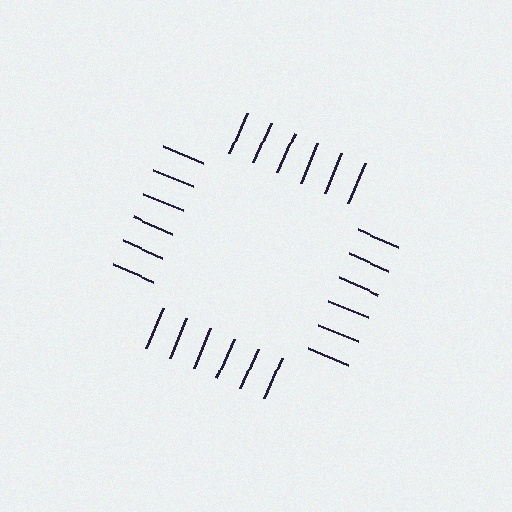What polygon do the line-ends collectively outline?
An illusory square — the line segments terminate on its edges but no continuous stroke is drawn.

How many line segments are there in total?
24 — 6 along each of the 4 edges.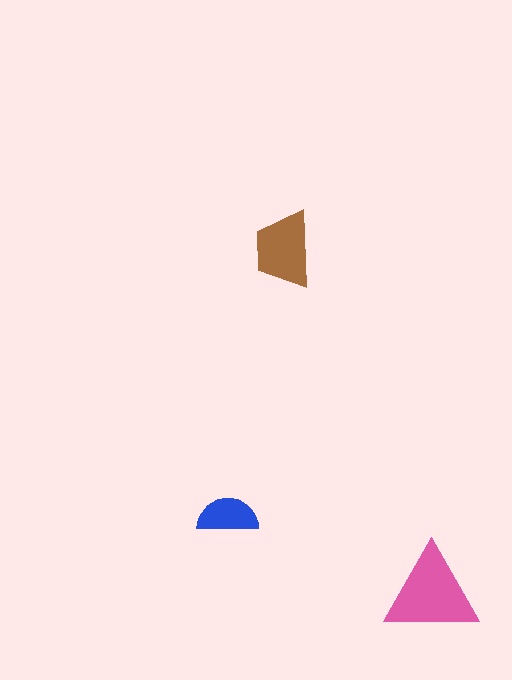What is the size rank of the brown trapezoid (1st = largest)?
2nd.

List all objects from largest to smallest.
The pink triangle, the brown trapezoid, the blue semicircle.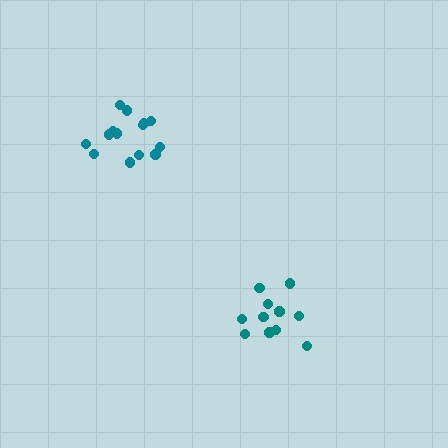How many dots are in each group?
Group 1: 11 dots, Group 2: 14 dots (25 total).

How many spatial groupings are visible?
There are 2 spatial groupings.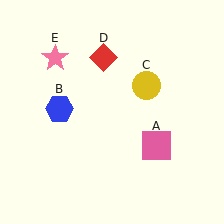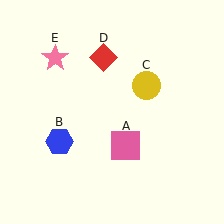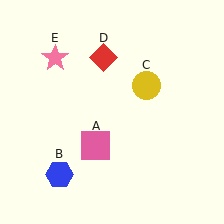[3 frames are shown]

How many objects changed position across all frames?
2 objects changed position: pink square (object A), blue hexagon (object B).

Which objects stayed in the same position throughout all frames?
Yellow circle (object C) and red diamond (object D) and pink star (object E) remained stationary.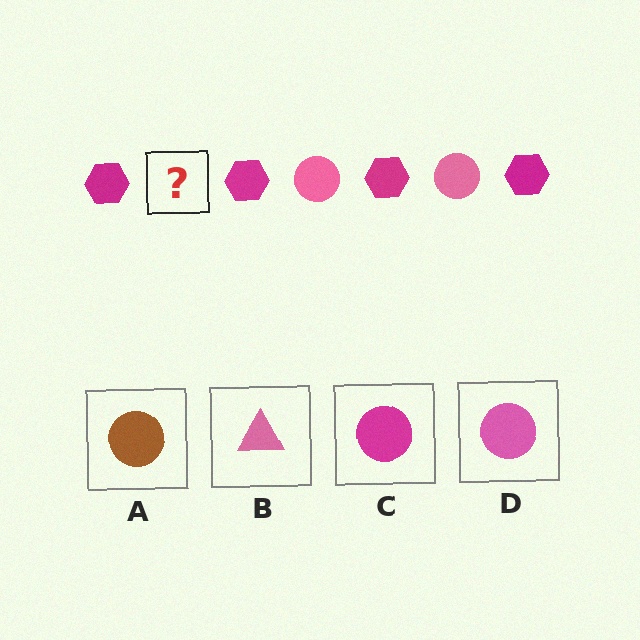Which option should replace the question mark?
Option D.